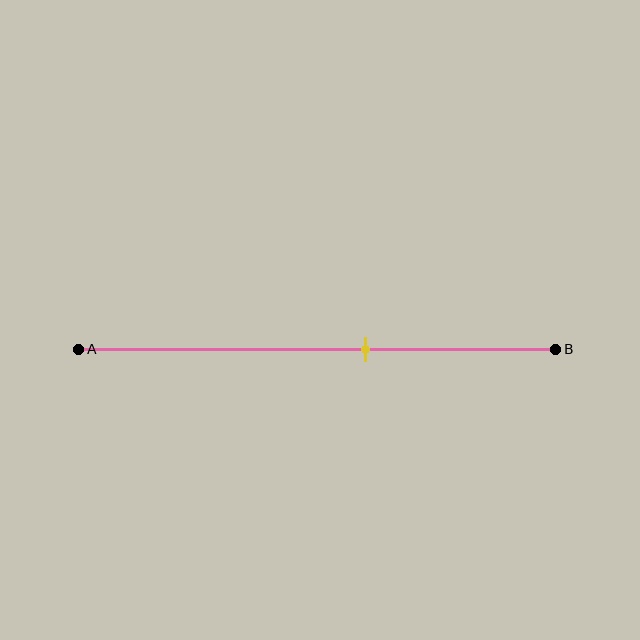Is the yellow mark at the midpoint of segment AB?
No, the mark is at about 60% from A, not at the 50% midpoint.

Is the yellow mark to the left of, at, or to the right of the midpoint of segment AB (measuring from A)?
The yellow mark is to the right of the midpoint of segment AB.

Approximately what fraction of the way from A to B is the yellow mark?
The yellow mark is approximately 60% of the way from A to B.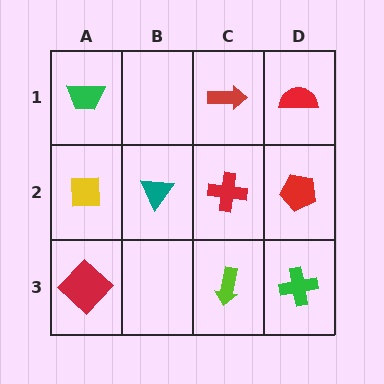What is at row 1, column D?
A red semicircle.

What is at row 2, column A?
A yellow square.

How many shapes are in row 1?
3 shapes.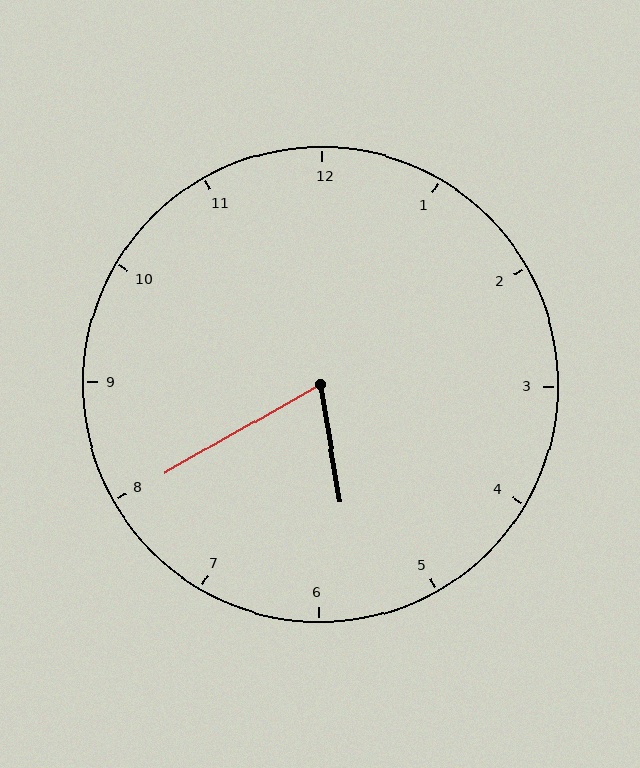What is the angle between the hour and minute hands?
Approximately 70 degrees.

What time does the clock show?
5:40.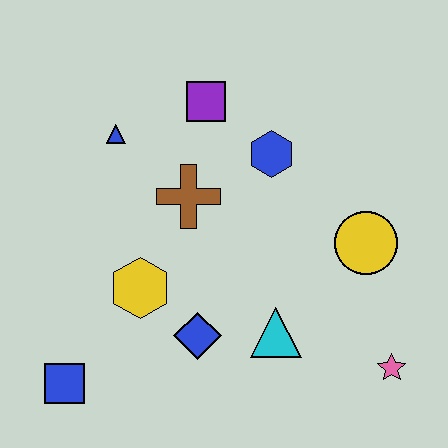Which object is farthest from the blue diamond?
The purple square is farthest from the blue diamond.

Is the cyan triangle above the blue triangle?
No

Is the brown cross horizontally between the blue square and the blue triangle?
No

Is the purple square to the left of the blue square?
No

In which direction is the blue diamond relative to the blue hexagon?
The blue diamond is below the blue hexagon.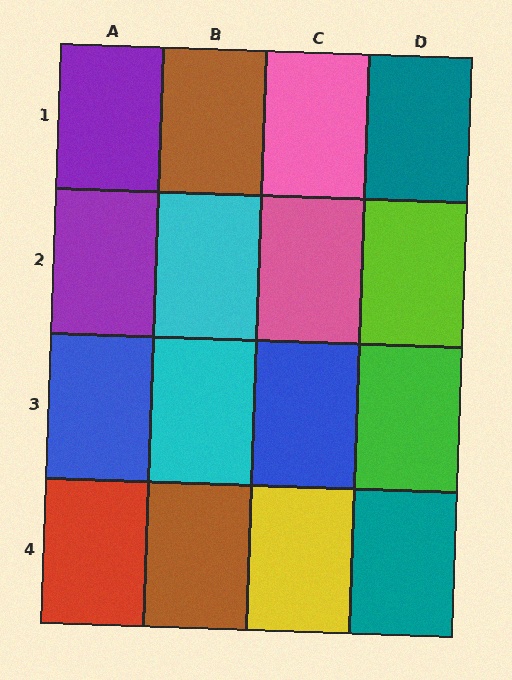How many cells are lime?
1 cell is lime.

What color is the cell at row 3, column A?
Blue.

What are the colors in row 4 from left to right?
Red, brown, yellow, teal.